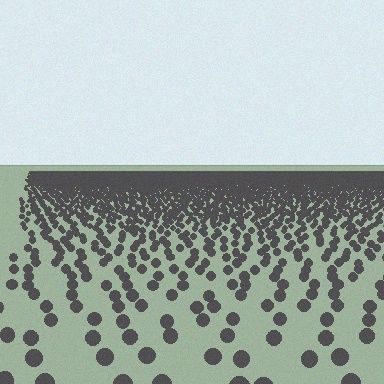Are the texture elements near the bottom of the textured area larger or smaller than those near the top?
Larger. Near the bottom, elements are closer to the viewer and appear at a bigger on-screen size.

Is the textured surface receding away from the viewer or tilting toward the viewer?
The surface is receding away from the viewer. Texture elements get smaller and denser toward the top.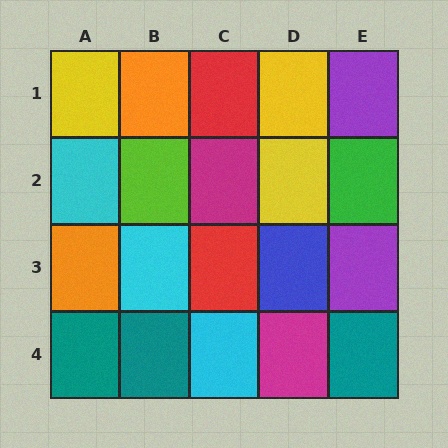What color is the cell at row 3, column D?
Blue.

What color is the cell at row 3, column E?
Purple.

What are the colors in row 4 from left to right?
Teal, teal, cyan, magenta, teal.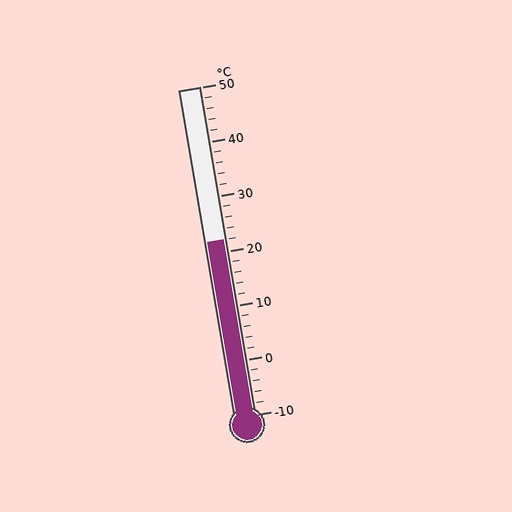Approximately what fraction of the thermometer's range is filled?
The thermometer is filled to approximately 55% of its range.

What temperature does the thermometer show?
The thermometer shows approximately 22°C.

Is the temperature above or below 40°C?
The temperature is below 40°C.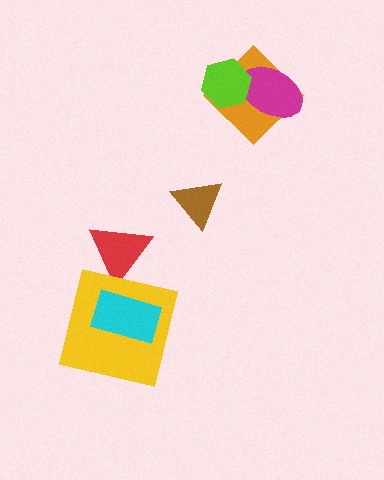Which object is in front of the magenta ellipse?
The lime hexagon is in front of the magenta ellipse.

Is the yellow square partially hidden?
Yes, it is partially covered by another shape.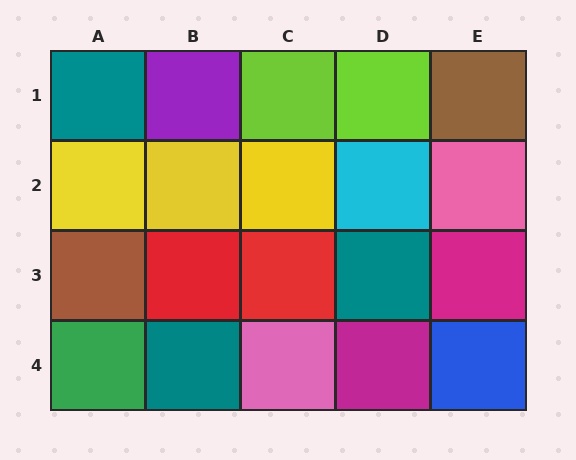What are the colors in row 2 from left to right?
Yellow, yellow, yellow, cyan, pink.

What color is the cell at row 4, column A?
Green.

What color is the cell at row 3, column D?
Teal.